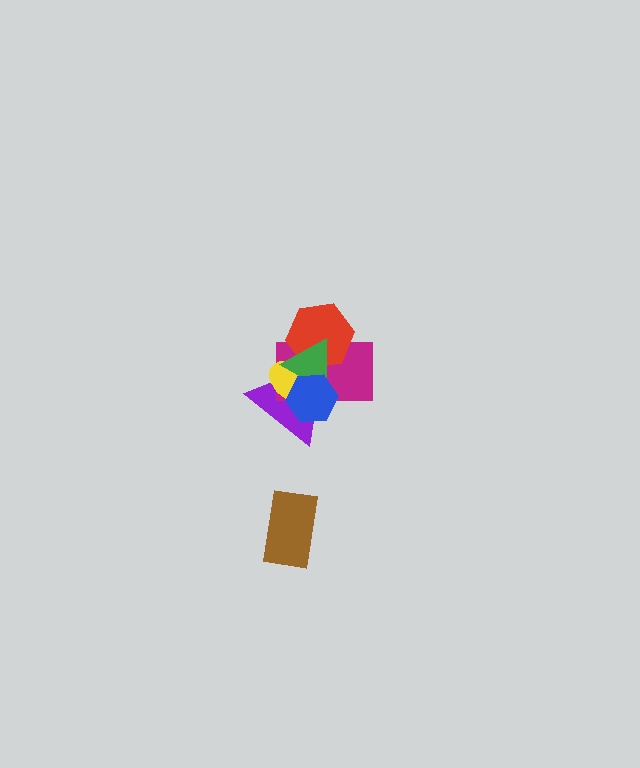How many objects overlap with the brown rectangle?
0 objects overlap with the brown rectangle.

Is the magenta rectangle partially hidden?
Yes, it is partially covered by another shape.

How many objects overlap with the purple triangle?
5 objects overlap with the purple triangle.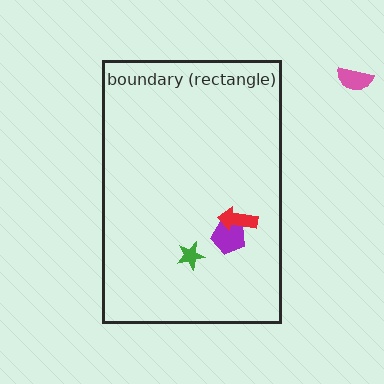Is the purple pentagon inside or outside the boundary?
Inside.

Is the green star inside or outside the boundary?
Inside.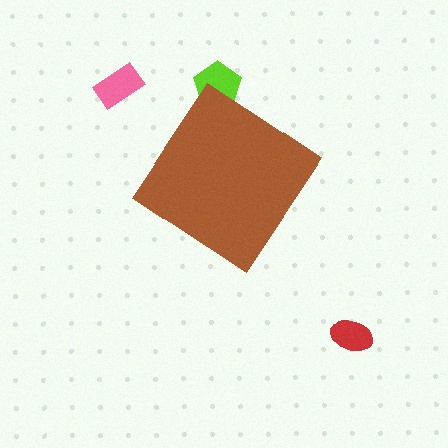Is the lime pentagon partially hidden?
Yes, the lime pentagon is partially hidden behind the brown diamond.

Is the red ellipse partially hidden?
No, the red ellipse is fully visible.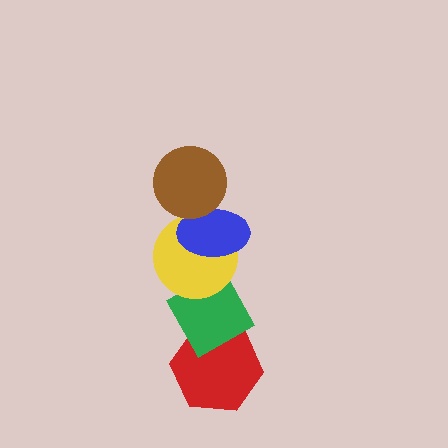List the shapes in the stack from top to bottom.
From top to bottom: the brown circle, the blue ellipse, the yellow circle, the green diamond, the red hexagon.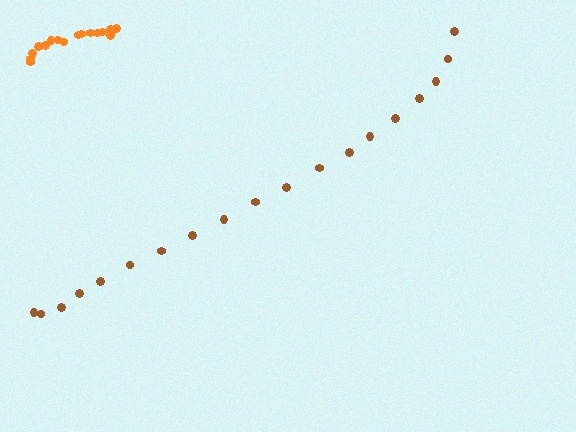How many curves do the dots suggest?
There are 2 distinct paths.